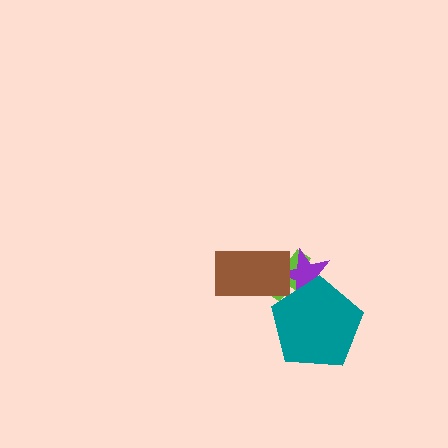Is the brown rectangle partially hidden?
No, no other shape covers it.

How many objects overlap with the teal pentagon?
2 objects overlap with the teal pentagon.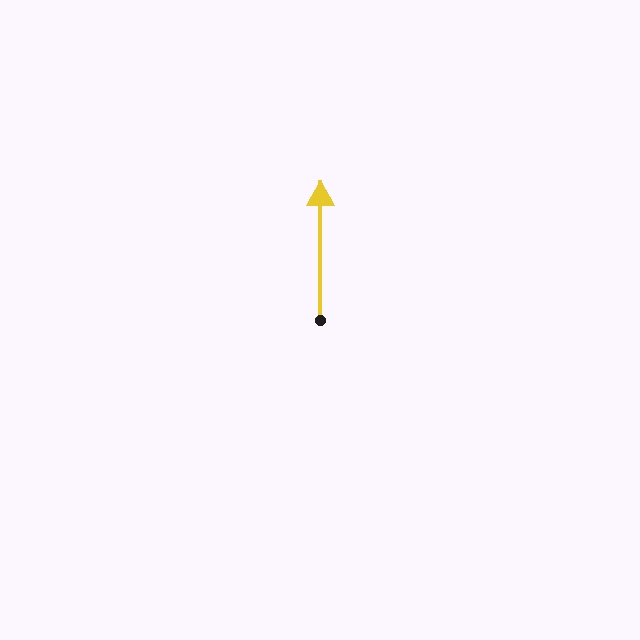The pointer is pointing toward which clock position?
Roughly 12 o'clock.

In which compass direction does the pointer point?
North.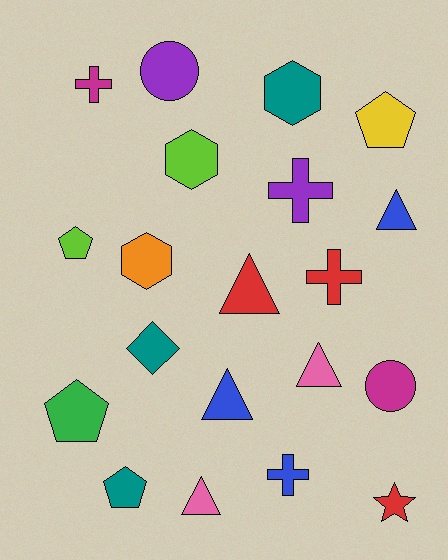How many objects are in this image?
There are 20 objects.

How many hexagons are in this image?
There are 3 hexagons.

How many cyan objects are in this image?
There are no cyan objects.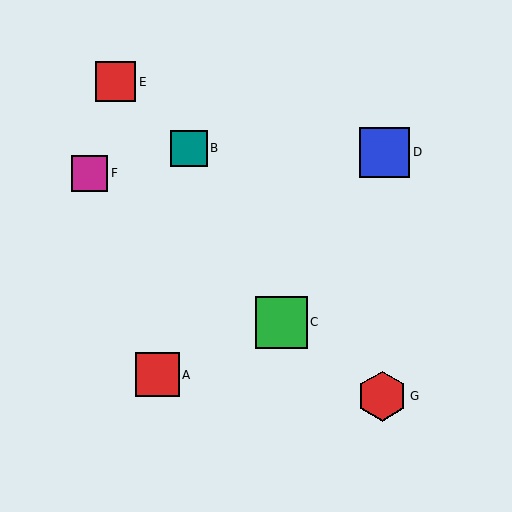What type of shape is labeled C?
Shape C is a green square.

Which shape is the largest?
The green square (labeled C) is the largest.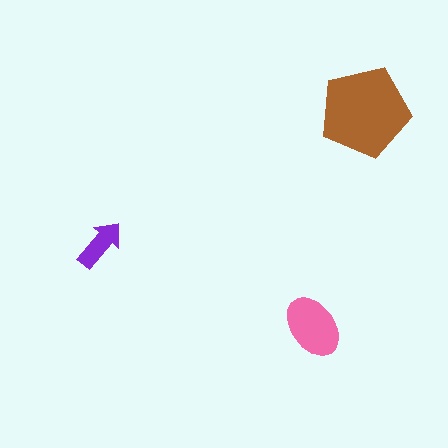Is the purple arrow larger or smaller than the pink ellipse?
Smaller.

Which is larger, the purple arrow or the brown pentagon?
The brown pentagon.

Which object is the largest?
The brown pentagon.